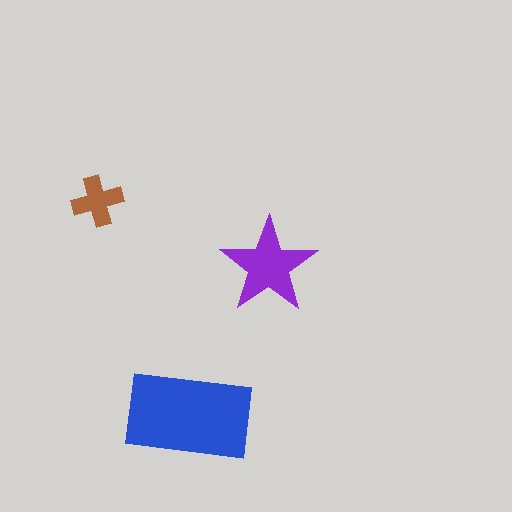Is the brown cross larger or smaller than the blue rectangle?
Smaller.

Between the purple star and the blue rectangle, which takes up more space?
The blue rectangle.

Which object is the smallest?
The brown cross.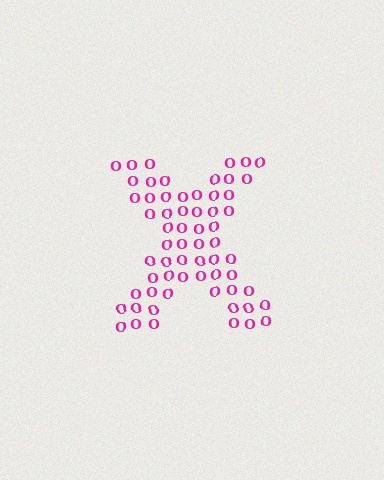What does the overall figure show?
The overall figure shows the letter X.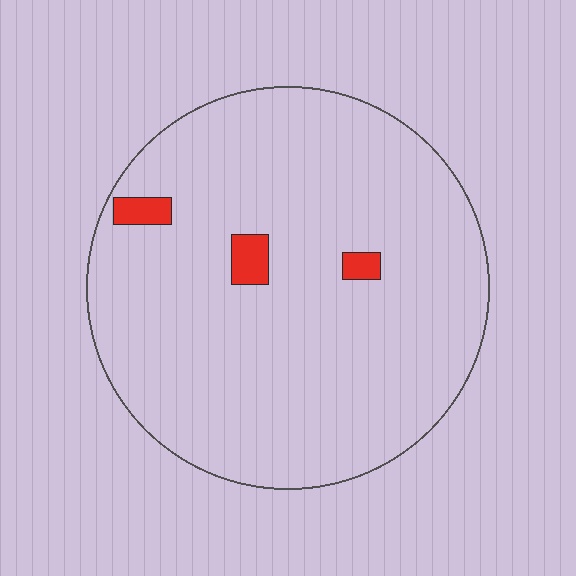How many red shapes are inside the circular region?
3.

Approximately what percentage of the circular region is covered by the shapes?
Approximately 5%.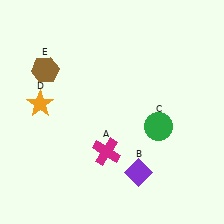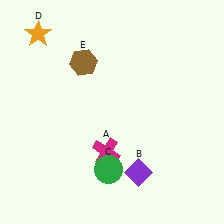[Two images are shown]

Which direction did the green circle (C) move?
The green circle (C) moved left.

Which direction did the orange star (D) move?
The orange star (D) moved up.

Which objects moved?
The objects that moved are: the green circle (C), the orange star (D), the brown hexagon (E).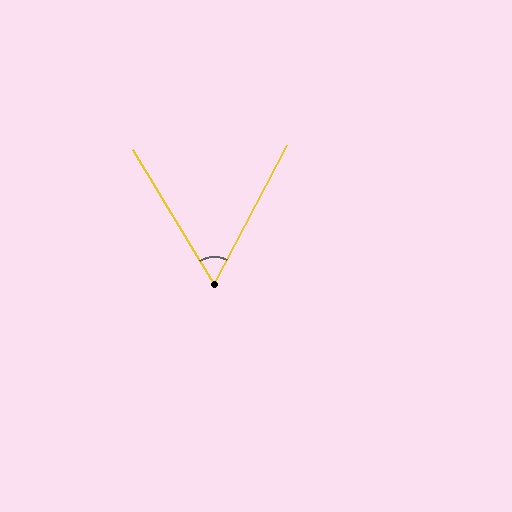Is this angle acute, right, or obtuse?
It is acute.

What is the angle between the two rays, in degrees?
Approximately 59 degrees.